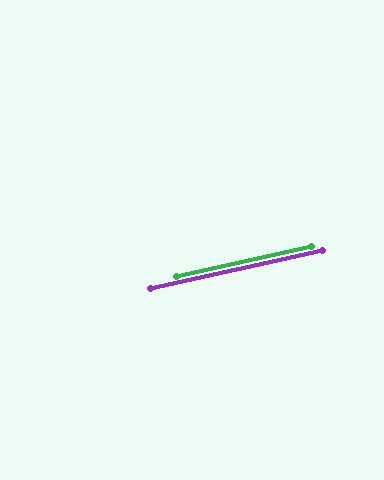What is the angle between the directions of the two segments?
Approximately 0 degrees.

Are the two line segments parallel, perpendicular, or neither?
Parallel — their directions differ by only 0.3°.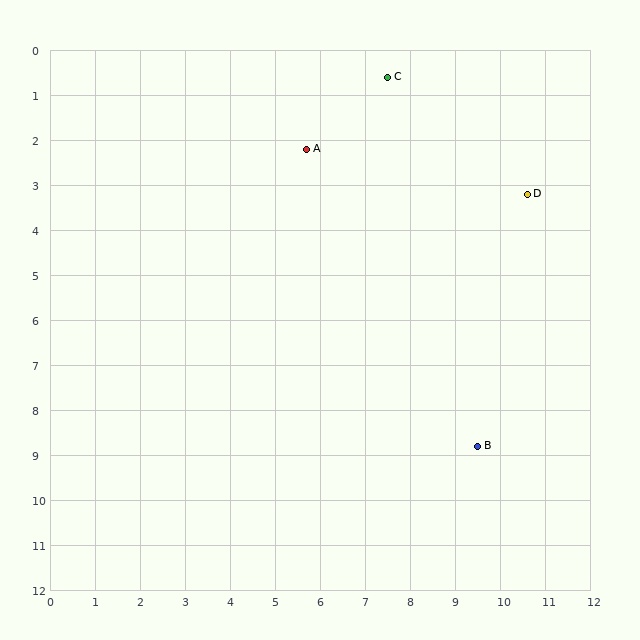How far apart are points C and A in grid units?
Points C and A are about 2.4 grid units apart.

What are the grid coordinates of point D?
Point D is at approximately (10.6, 3.2).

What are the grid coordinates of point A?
Point A is at approximately (5.7, 2.2).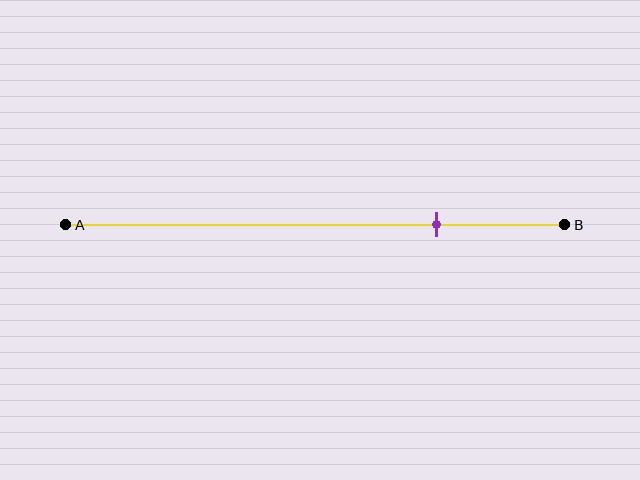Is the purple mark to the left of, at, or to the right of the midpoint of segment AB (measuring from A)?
The purple mark is to the right of the midpoint of segment AB.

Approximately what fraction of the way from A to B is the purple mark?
The purple mark is approximately 75% of the way from A to B.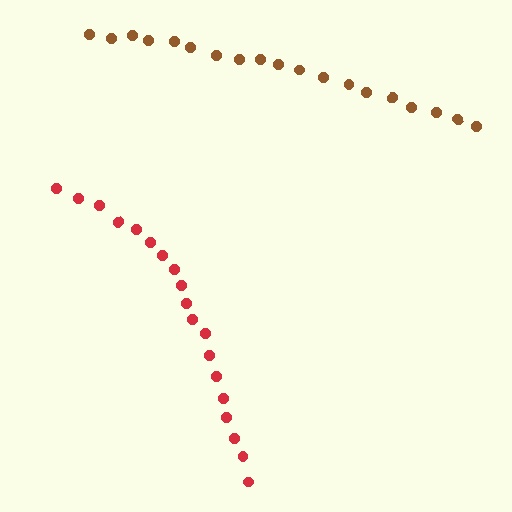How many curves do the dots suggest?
There are 2 distinct paths.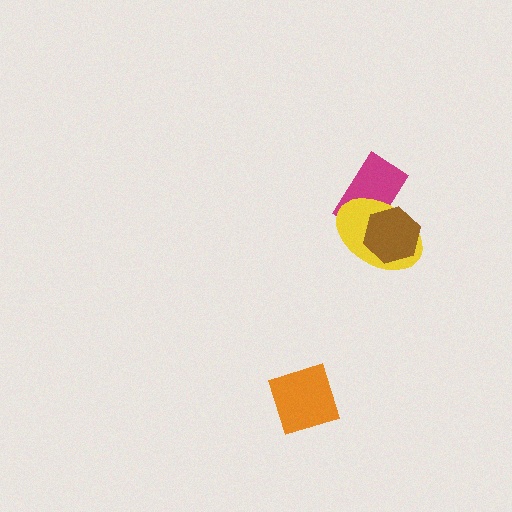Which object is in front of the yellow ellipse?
The brown hexagon is in front of the yellow ellipse.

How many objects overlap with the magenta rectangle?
2 objects overlap with the magenta rectangle.